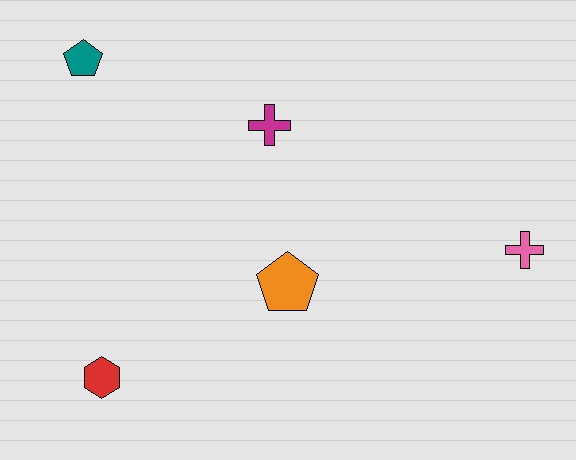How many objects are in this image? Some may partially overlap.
There are 5 objects.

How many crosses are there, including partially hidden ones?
There are 2 crosses.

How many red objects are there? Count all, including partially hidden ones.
There is 1 red object.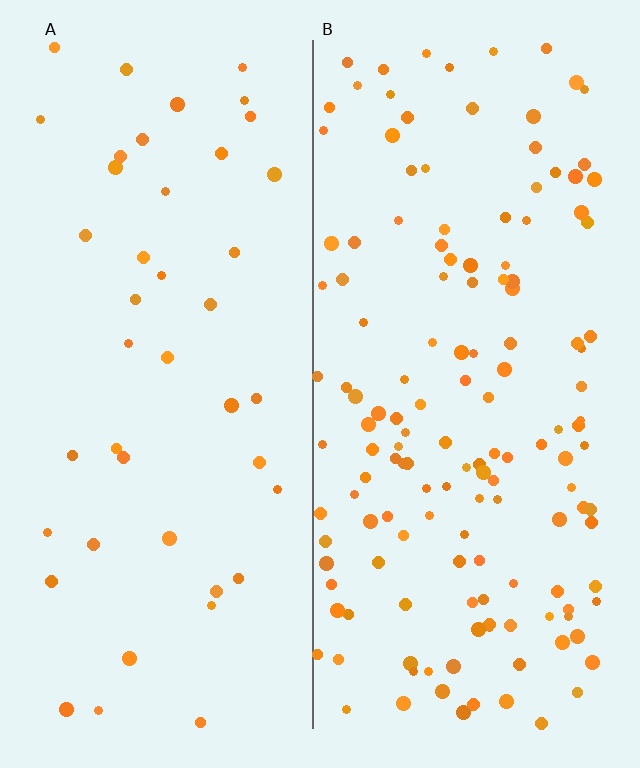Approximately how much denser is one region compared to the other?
Approximately 3.4× — region B over region A.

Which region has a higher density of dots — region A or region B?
B (the right).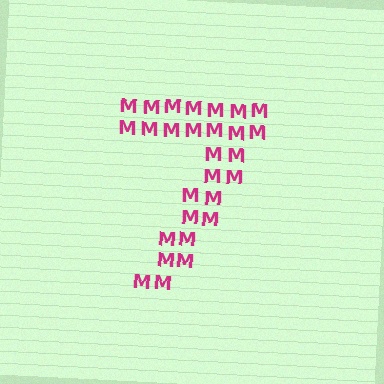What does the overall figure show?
The overall figure shows the digit 7.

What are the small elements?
The small elements are letter M's.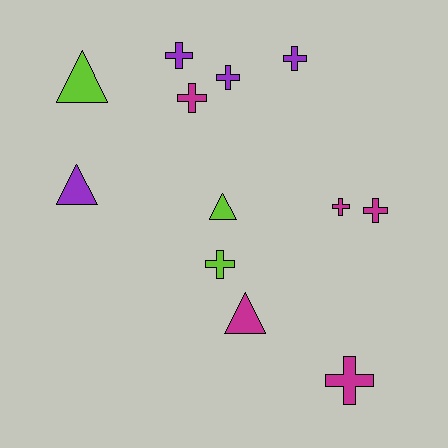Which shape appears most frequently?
Cross, with 8 objects.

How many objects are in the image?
There are 12 objects.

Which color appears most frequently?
Magenta, with 5 objects.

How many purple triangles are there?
There is 1 purple triangle.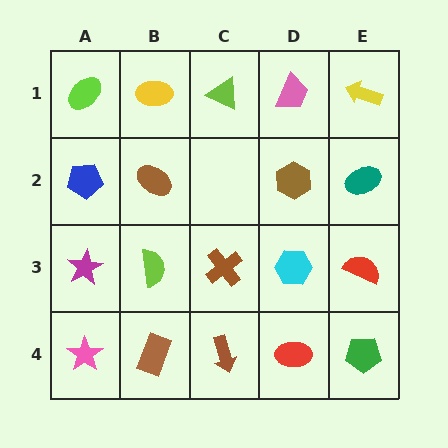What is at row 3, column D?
A cyan hexagon.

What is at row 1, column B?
A yellow ellipse.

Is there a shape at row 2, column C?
No, that cell is empty.